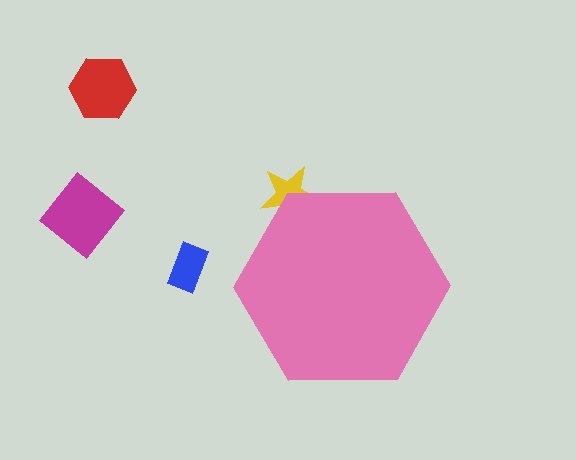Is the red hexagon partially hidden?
No, the red hexagon is fully visible.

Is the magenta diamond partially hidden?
No, the magenta diamond is fully visible.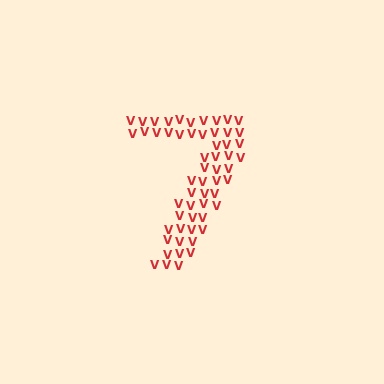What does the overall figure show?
The overall figure shows the digit 7.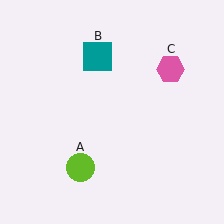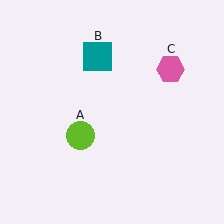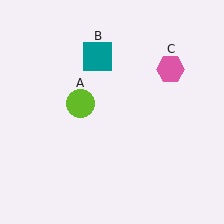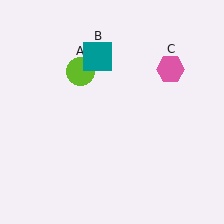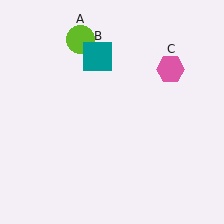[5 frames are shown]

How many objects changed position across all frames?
1 object changed position: lime circle (object A).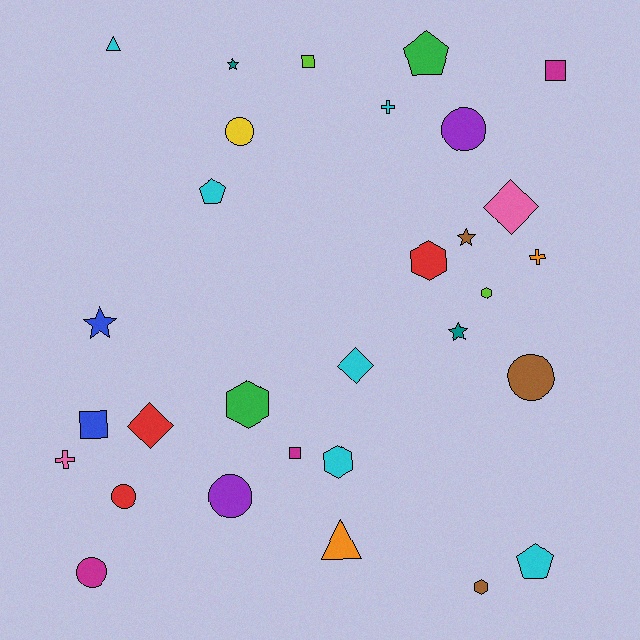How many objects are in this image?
There are 30 objects.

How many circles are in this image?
There are 6 circles.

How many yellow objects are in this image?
There is 1 yellow object.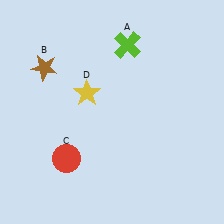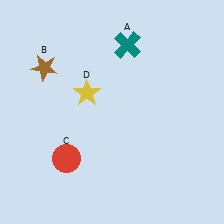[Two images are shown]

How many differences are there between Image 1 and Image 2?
There is 1 difference between the two images.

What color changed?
The cross (A) changed from lime in Image 1 to teal in Image 2.